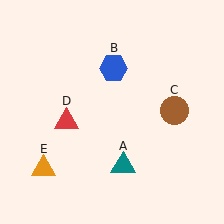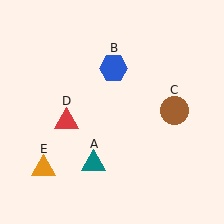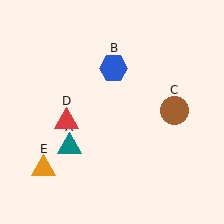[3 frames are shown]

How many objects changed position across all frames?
1 object changed position: teal triangle (object A).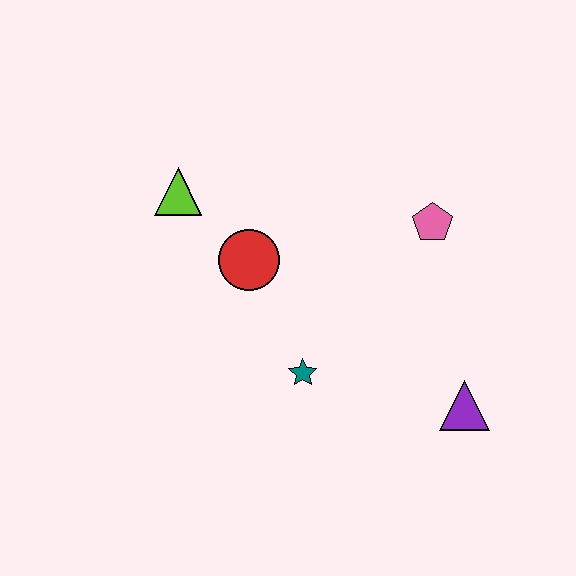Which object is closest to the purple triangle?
The teal star is closest to the purple triangle.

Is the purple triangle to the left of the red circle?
No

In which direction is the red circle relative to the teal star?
The red circle is above the teal star.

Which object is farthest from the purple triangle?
The lime triangle is farthest from the purple triangle.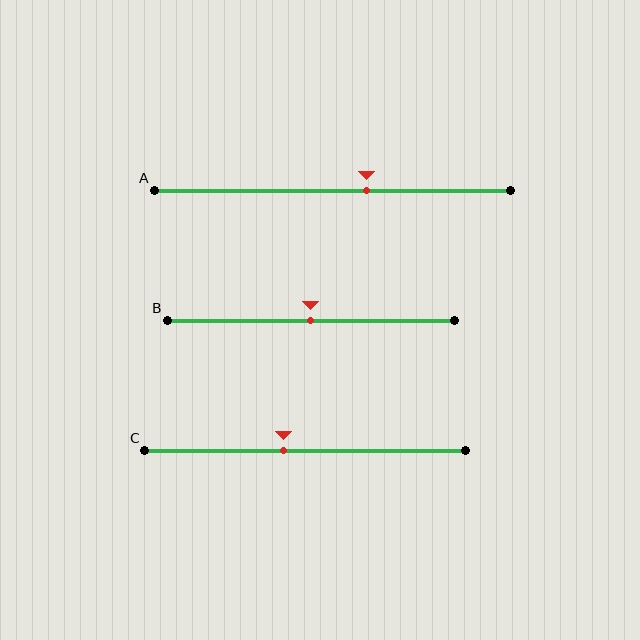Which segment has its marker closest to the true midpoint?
Segment B has its marker closest to the true midpoint.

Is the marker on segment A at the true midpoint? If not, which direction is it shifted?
No, the marker on segment A is shifted to the right by about 10% of the segment length.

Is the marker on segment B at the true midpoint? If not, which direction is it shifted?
Yes, the marker on segment B is at the true midpoint.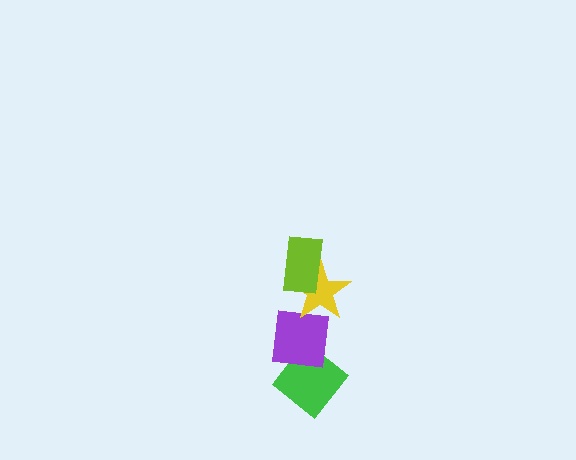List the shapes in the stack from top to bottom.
From top to bottom: the lime rectangle, the yellow star, the purple square, the green diamond.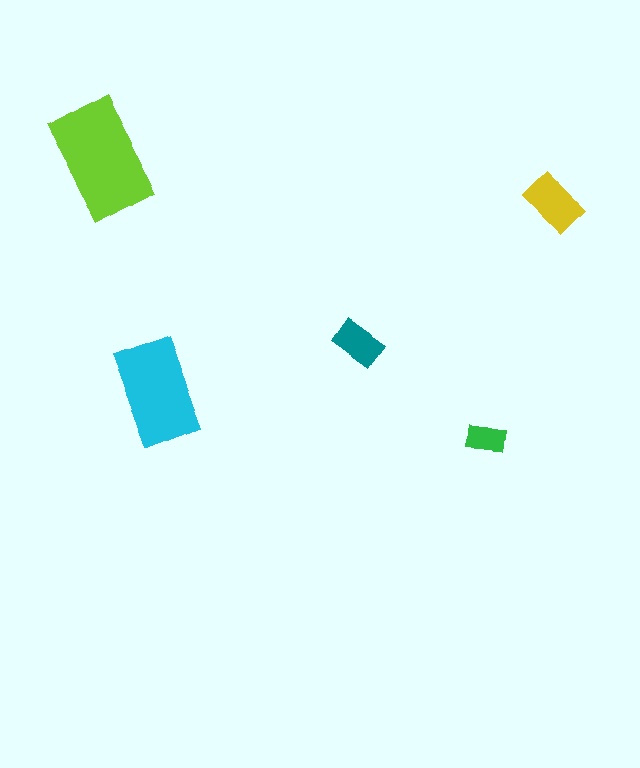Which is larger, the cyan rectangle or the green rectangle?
The cyan one.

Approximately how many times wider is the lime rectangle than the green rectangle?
About 3 times wider.